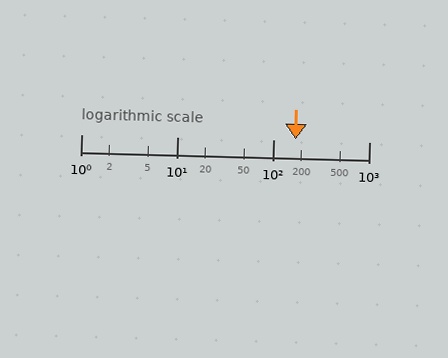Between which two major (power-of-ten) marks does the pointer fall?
The pointer is between 100 and 1000.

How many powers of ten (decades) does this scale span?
The scale spans 3 decades, from 1 to 1000.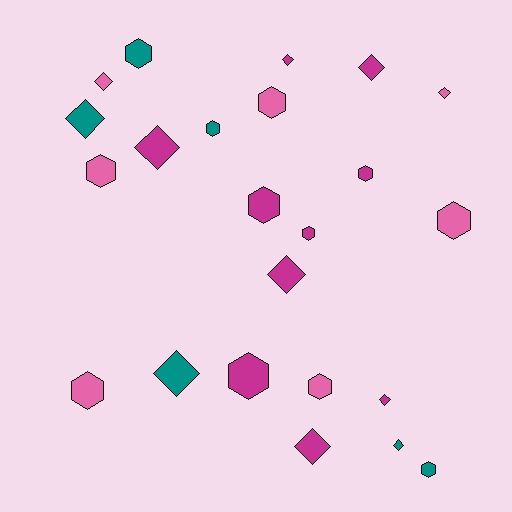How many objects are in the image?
There are 23 objects.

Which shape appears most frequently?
Hexagon, with 12 objects.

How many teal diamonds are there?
There are 3 teal diamonds.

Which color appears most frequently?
Magenta, with 10 objects.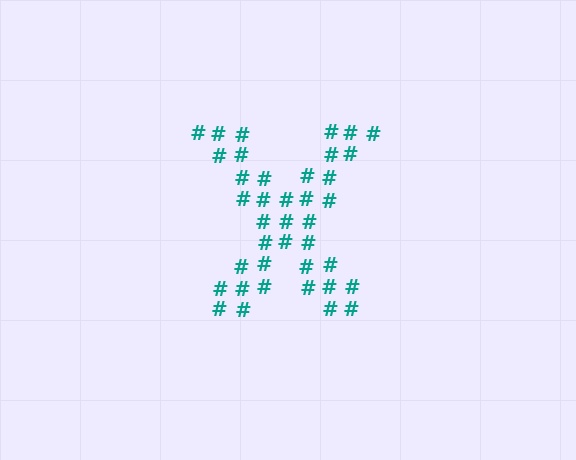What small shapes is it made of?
It is made of small hash symbols.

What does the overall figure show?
The overall figure shows the letter X.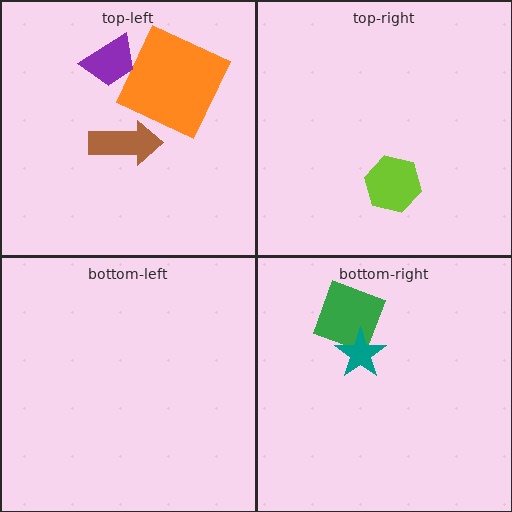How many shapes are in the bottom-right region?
2.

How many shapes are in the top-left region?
3.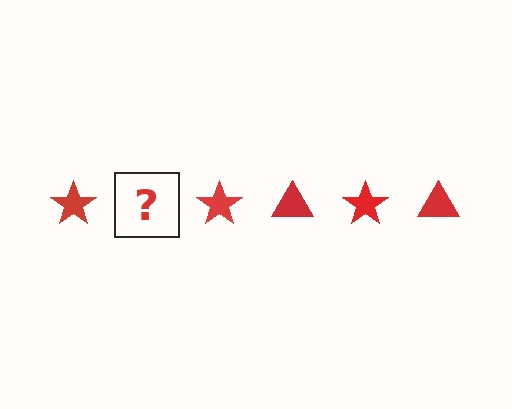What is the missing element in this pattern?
The missing element is a red triangle.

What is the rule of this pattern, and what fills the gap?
The rule is that the pattern cycles through star, triangle shapes in red. The gap should be filled with a red triangle.